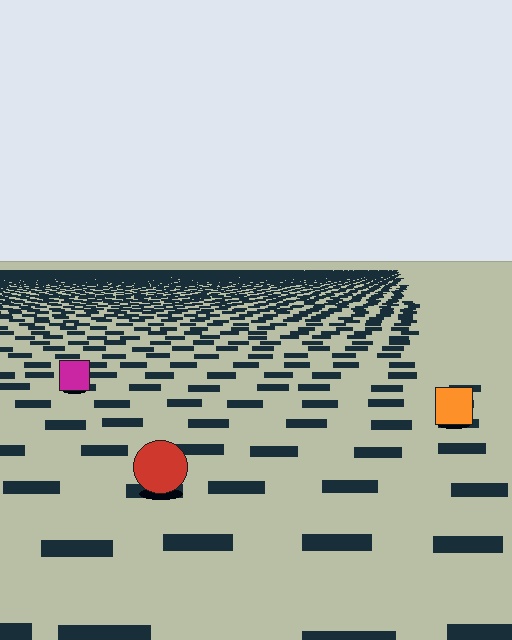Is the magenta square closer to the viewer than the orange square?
No. The orange square is closer — you can tell from the texture gradient: the ground texture is coarser near it.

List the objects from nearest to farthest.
From nearest to farthest: the red circle, the orange square, the magenta square.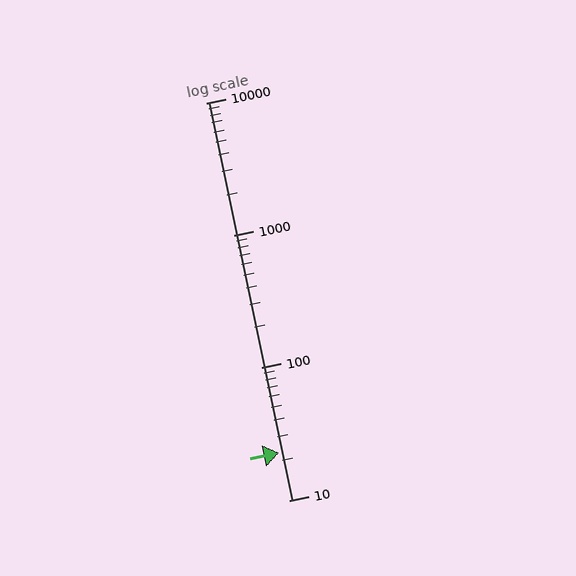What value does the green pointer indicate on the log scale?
The pointer indicates approximately 23.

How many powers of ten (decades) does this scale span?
The scale spans 3 decades, from 10 to 10000.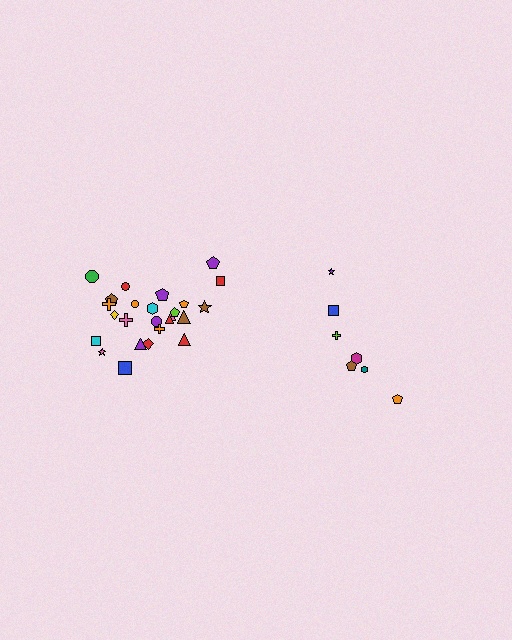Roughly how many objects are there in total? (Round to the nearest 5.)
Roughly 30 objects in total.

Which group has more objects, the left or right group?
The left group.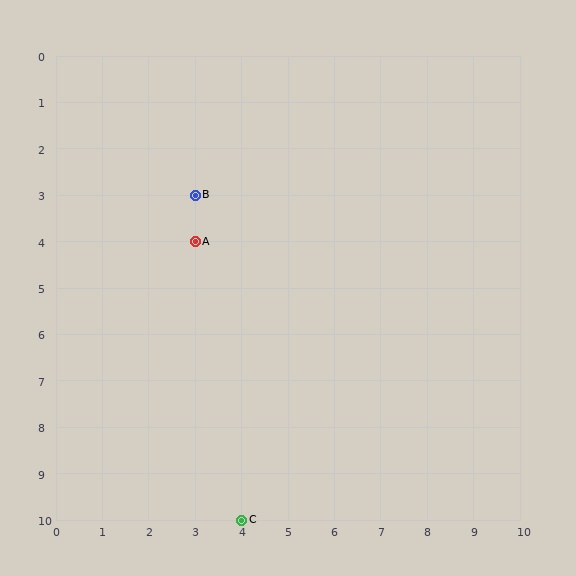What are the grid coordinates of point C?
Point C is at grid coordinates (4, 10).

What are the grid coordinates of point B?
Point B is at grid coordinates (3, 3).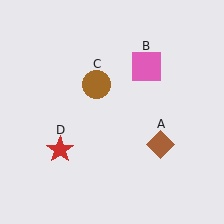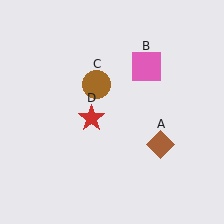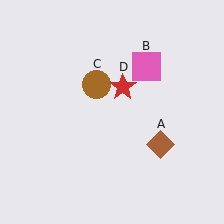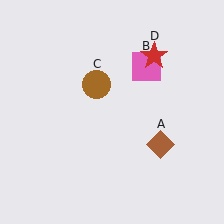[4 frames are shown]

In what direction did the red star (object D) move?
The red star (object D) moved up and to the right.